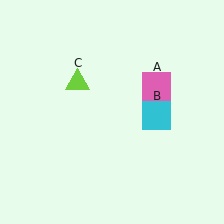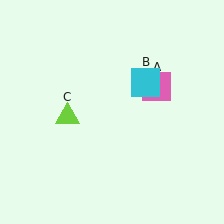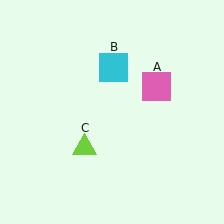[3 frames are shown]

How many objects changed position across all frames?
2 objects changed position: cyan square (object B), lime triangle (object C).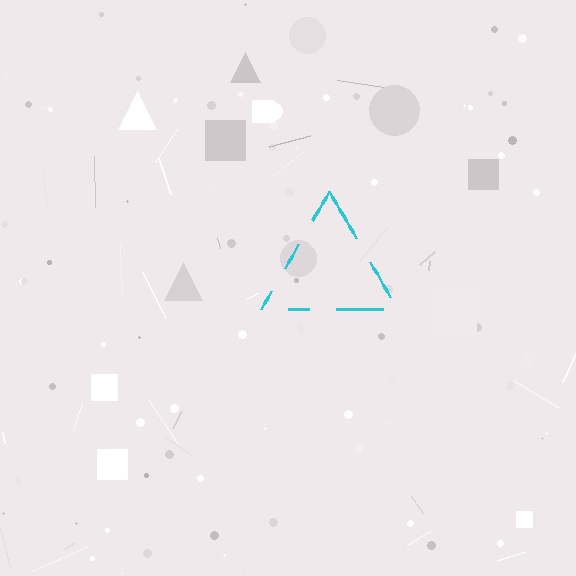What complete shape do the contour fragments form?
The contour fragments form a triangle.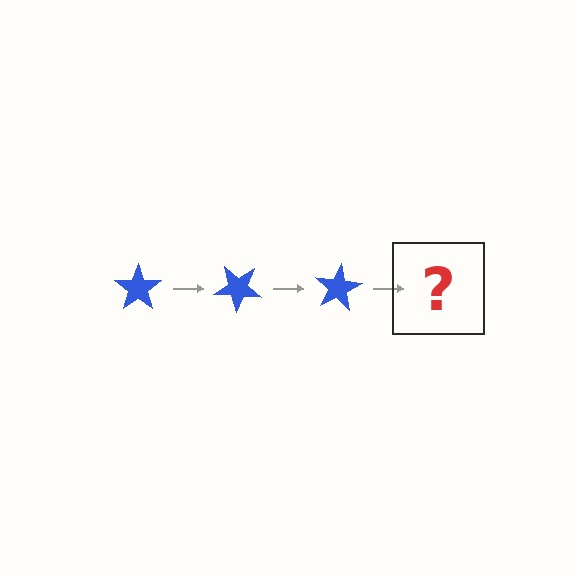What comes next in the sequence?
The next element should be a blue star rotated 120 degrees.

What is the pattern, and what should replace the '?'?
The pattern is that the star rotates 40 degrees each step. The '?' should be a blue star rotated 120 degrees.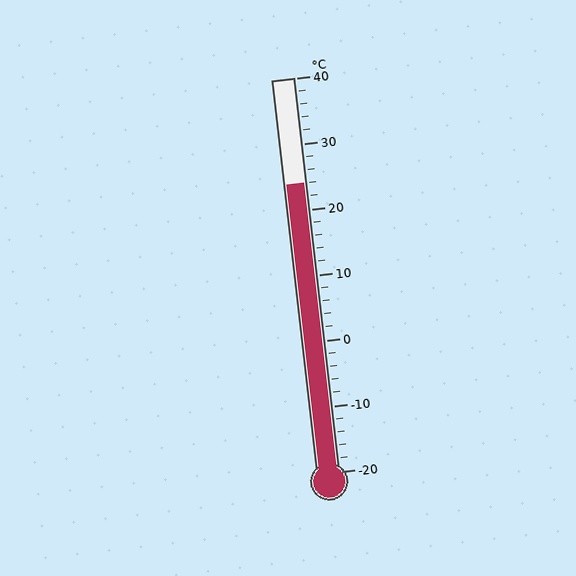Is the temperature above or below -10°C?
The temperature is above -10°C.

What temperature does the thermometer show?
The thermometer shows approximately 24°C.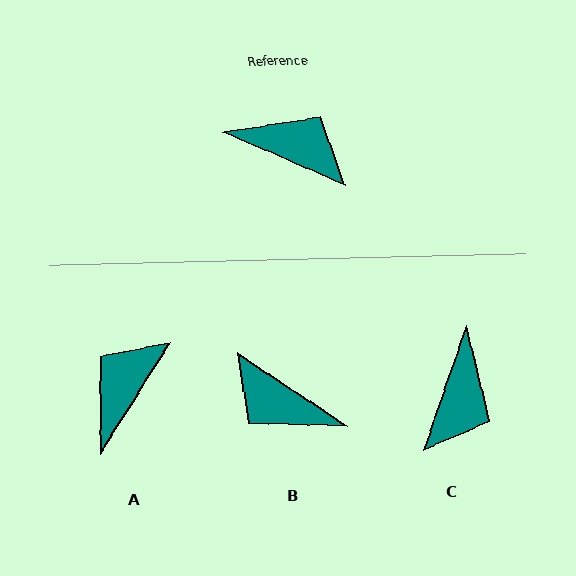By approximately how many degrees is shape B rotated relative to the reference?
Approximately 170 degrees counter-clockwise.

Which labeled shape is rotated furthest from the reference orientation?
B, about 170 degrees away.